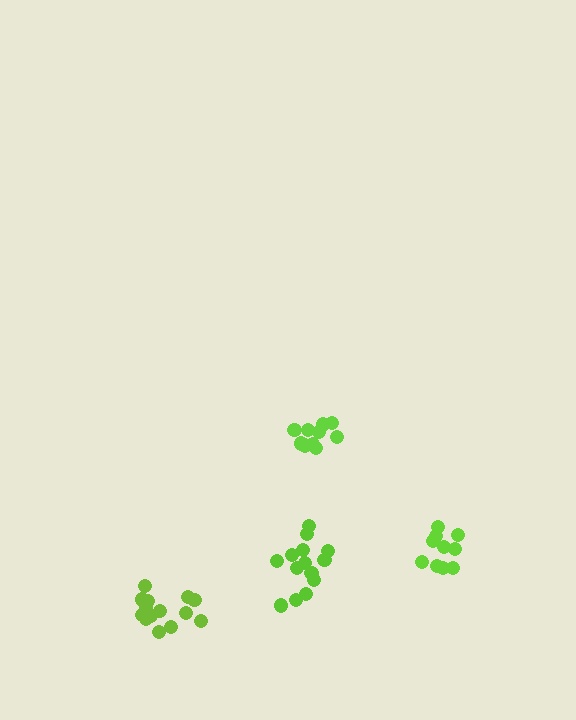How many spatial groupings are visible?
There are 4 spatial groupings.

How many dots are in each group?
Group 1: 14 dots, Group 2: 10 dots, Group 3: 11 dots, Group 4: 14 dots (49 total).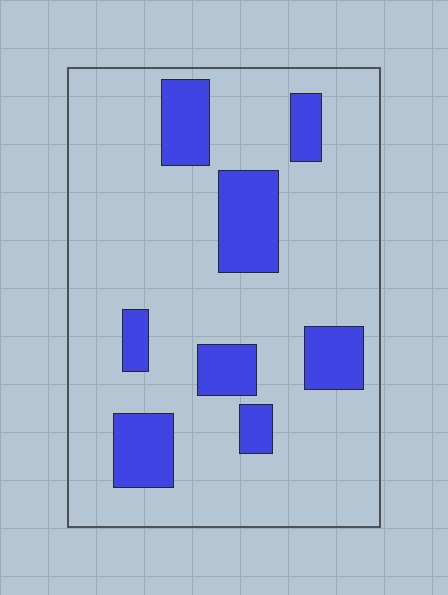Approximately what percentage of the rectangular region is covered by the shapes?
Approximately 20%.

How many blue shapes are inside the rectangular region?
8.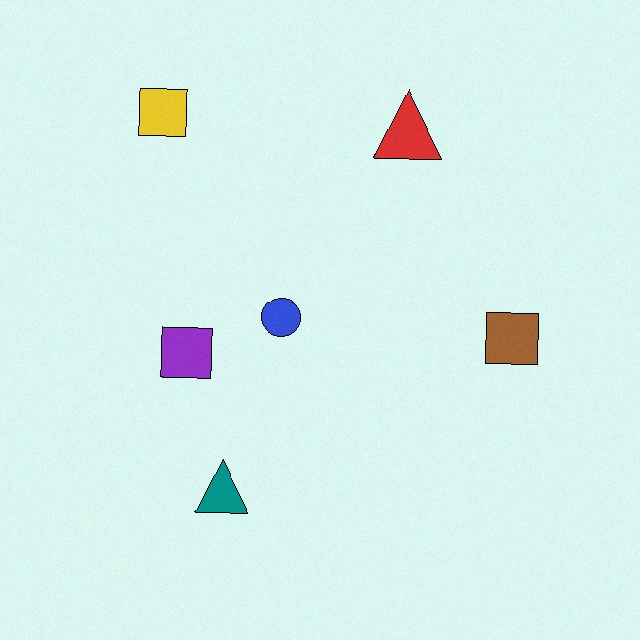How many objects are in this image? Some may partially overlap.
There are 6 objects.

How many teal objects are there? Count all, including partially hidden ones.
There is 1 teal object.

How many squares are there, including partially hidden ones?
There are 3 squares.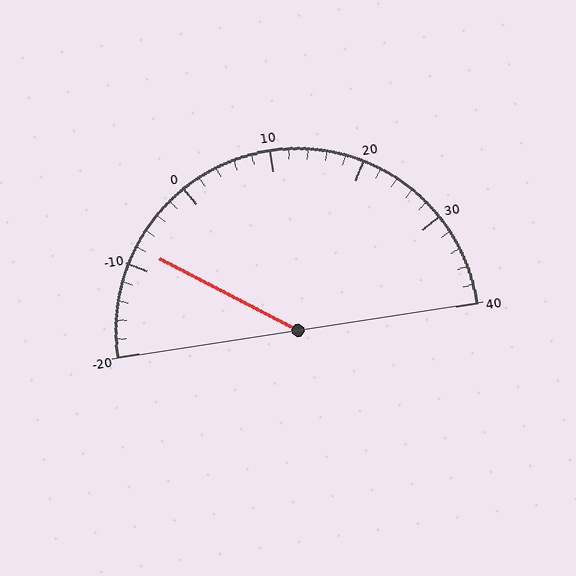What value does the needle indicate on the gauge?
The needle indicates approximately -8.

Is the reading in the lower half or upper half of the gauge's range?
The reading is in the lower half of the range (-20 to 40).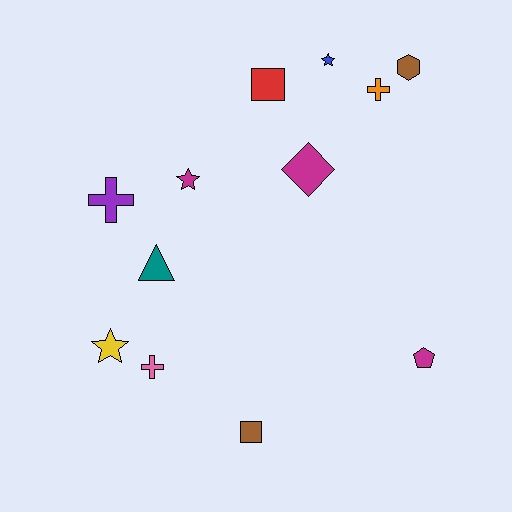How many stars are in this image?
There are 3 stars.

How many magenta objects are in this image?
There are 3 magenta objects.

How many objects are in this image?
There are 12 objects.